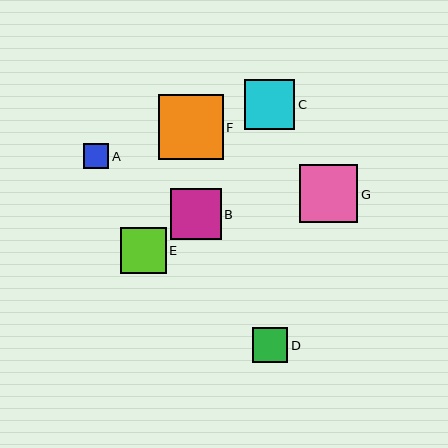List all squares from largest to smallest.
From largest to smallest: F, G, B, C, E, D, A.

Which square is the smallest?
Square A is the smallest with a size of approximately 25 pixels.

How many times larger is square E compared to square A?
Square E is approximately 1.8 times the size of square A.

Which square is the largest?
Square F is the largest with a size of approximately 65 pixels.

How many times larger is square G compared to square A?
Square G is approximately 2.3 times the size of square A.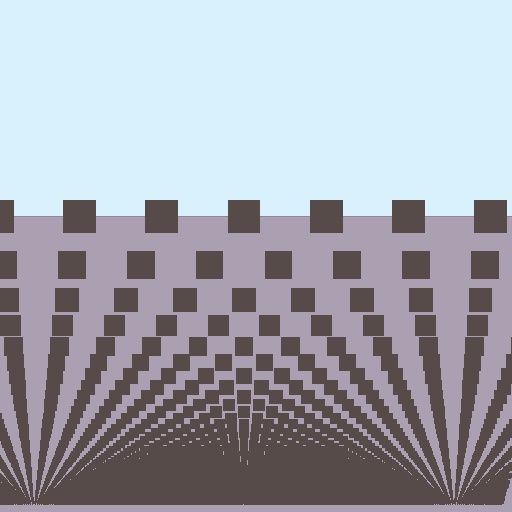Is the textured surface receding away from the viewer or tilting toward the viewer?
The surface appears to tilt toward the viewer. Texture elements get larger and sparser toward the top.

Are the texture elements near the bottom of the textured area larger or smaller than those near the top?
Smaller. The gradient is inverted — elements near the bottom are smaller and denser.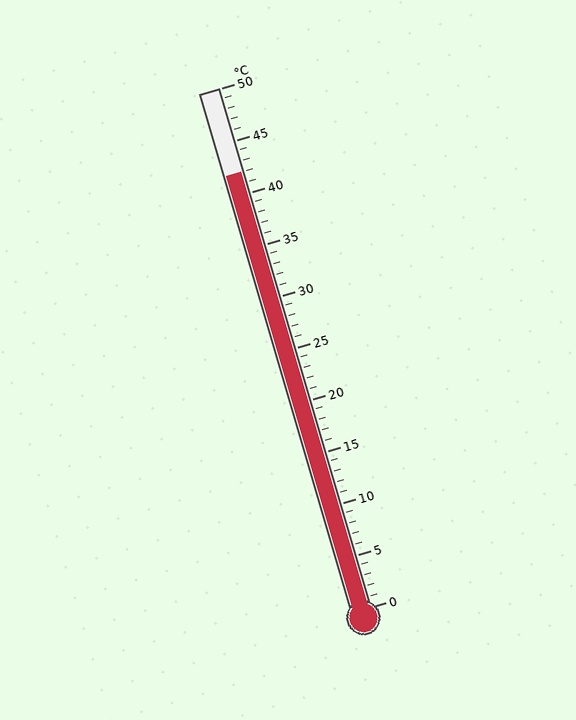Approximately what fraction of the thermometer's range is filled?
The thermometer is filled to approximately 85% of its range.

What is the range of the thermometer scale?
The thermometer scale ranges from 0°C to 50°C.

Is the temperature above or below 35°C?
The temperature is above 35°C.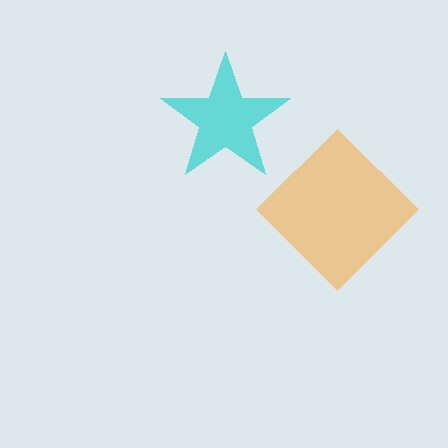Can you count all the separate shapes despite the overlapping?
Yes, there are 2 separate shapes.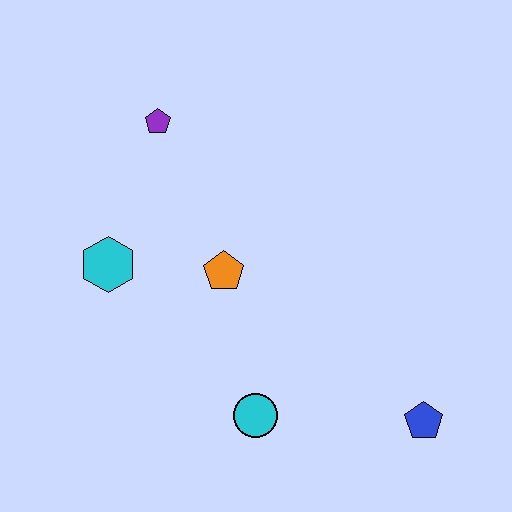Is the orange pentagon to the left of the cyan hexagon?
No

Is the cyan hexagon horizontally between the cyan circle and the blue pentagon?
No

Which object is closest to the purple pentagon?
The cyan hexagon is closest to the purple pentagon.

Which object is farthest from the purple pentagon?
The blue pentagon is farthest from the purple pentagon.